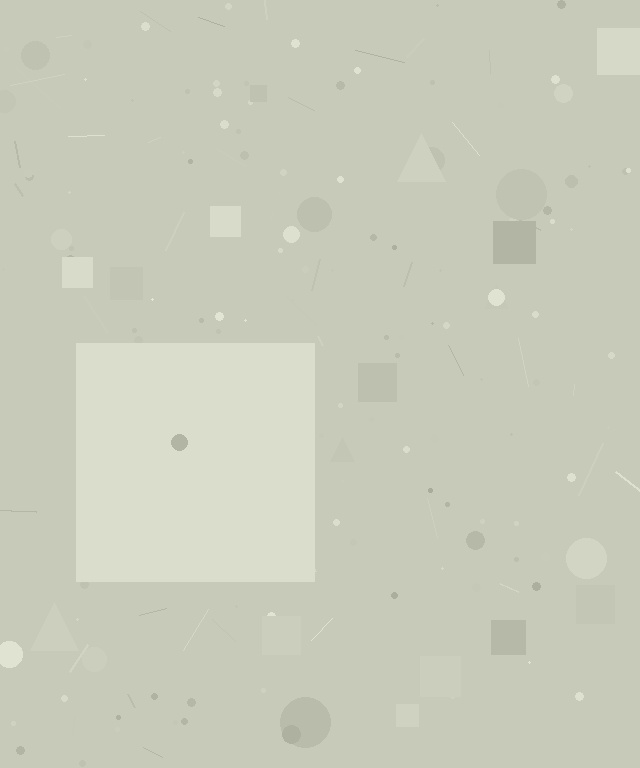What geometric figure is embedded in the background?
A square is embedded in the background.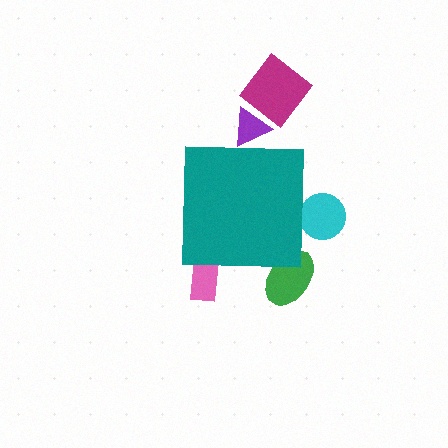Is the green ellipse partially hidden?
Yes, the green ellipse is partially hidden behind the teal square.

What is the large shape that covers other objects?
A teal square.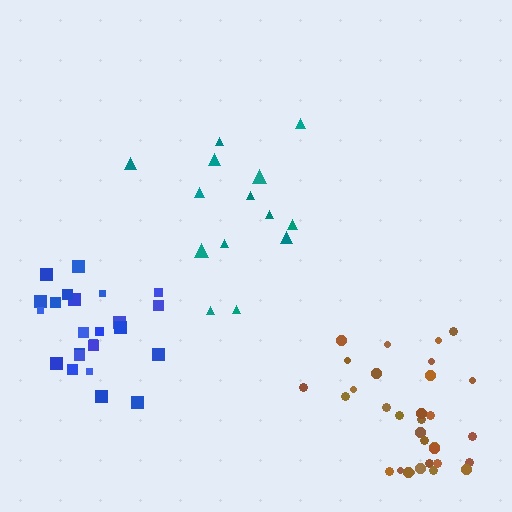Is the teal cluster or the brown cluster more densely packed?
Brown.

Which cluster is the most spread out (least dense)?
Teal.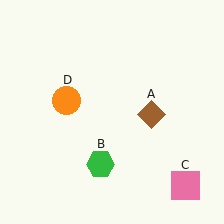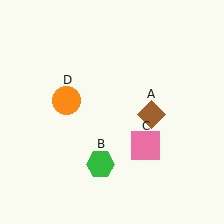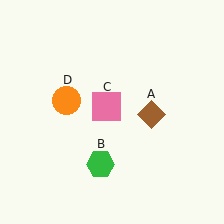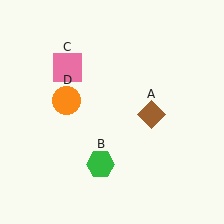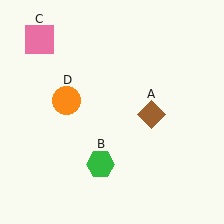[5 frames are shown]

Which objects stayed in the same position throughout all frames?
Brown diamond (object A) and green hexagon (object B) and orange circle (object D) remained stationary.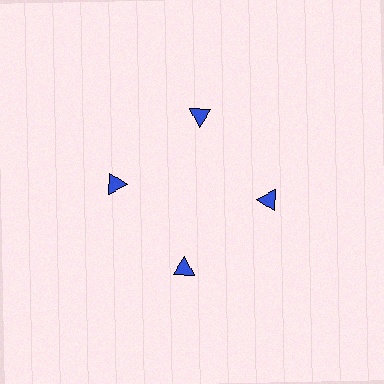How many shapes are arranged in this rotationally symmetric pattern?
There are 4 shapes, arranged in 4 groups of 1.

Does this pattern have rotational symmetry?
Yes, this pattern has 4-fold rotational symmetry. It looks the same after rotating 90 degrees around the center.